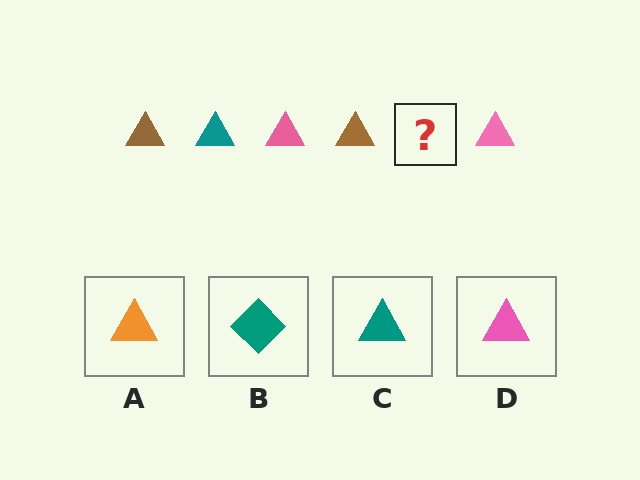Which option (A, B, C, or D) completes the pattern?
C.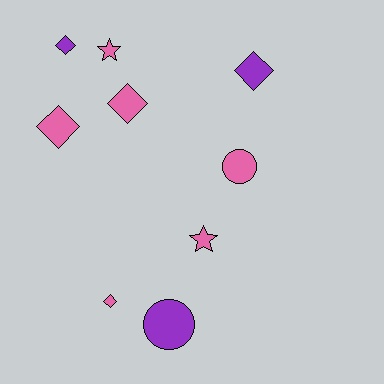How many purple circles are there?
There is 1 purple circle.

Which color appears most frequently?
Pink, with 6 objects.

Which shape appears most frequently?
Diamond, with 5 objects.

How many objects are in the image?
There are 9 objects.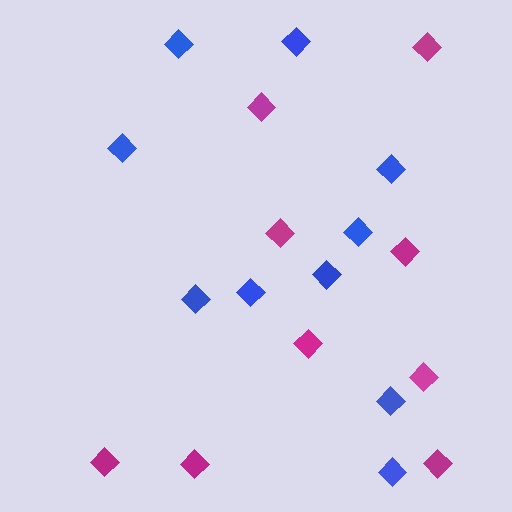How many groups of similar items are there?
There are 2 groups: one group of blue diamonds (10) and one group of magenta diamonds (9).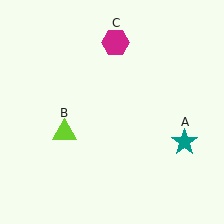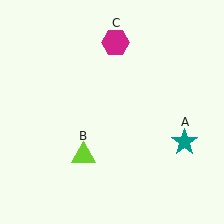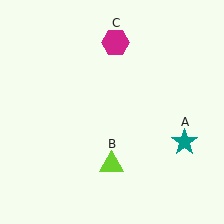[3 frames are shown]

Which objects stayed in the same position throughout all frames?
Teal star (object A) and magenta hexagon (object C) remained stationary.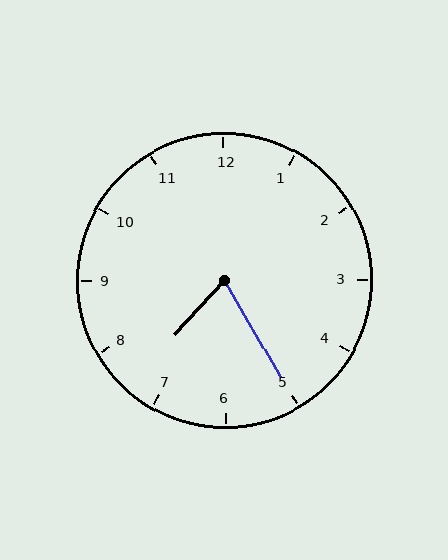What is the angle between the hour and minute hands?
Approximately 72 degrees.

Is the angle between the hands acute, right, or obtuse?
It is acute.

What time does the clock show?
7:25.